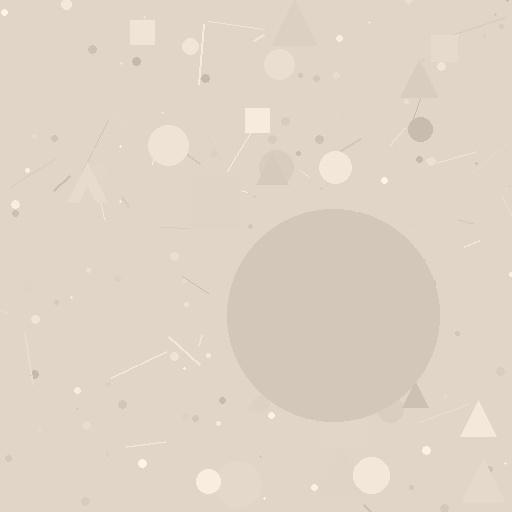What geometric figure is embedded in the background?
A circle is embedded in the background.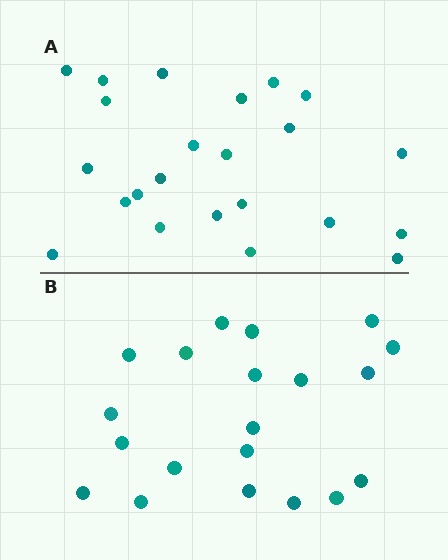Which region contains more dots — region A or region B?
Region A (the top region) has more dots.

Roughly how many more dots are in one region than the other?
Region A has just a few more — roughly 2 or 3 more dots than region B.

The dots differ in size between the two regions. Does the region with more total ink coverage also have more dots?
No. Region B has more total ink coverage because its dots are larger, but region A actually contains more individual dots. Total area can be misleading — the number of items is what matters here.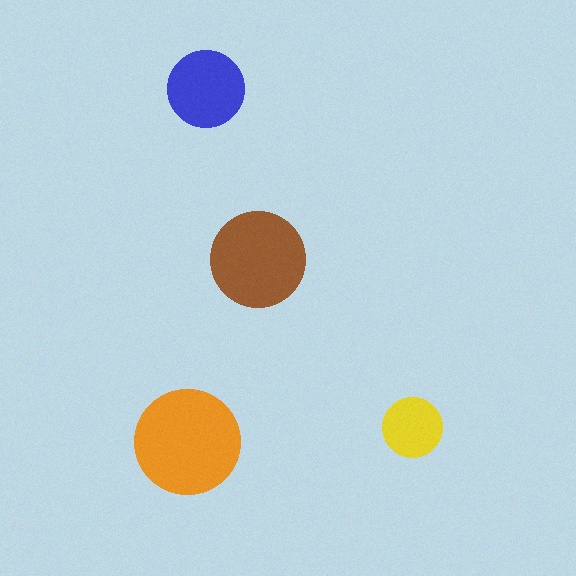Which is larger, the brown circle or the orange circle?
The orange one.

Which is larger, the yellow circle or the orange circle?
The orange one.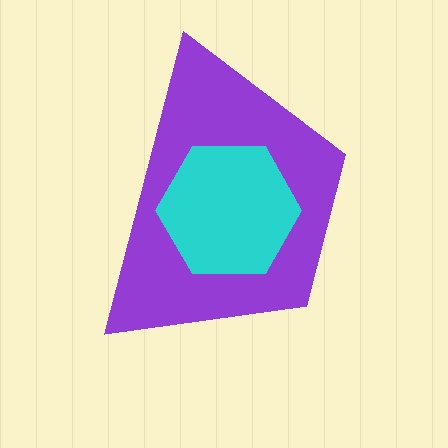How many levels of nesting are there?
2.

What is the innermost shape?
The cyan hexagon.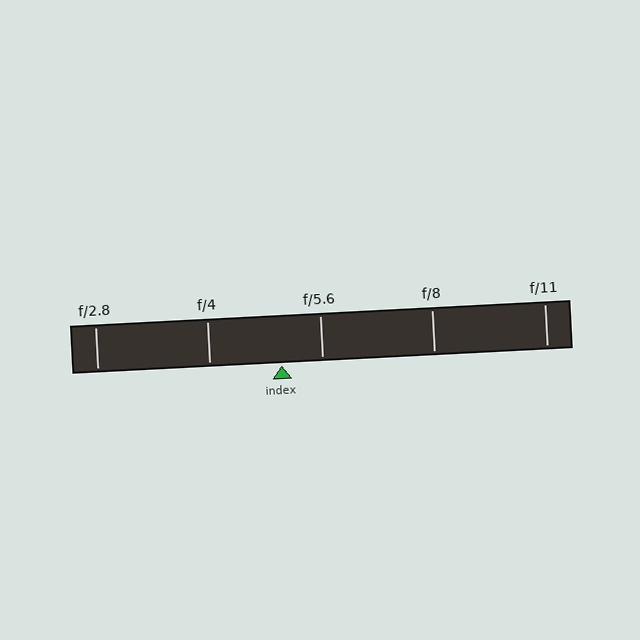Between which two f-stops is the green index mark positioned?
The index mark is between f/4 and f/5.6.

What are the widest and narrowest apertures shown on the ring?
The widest aperture shown is f/2.8 and the narrowest is f/11.